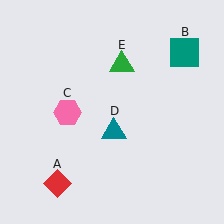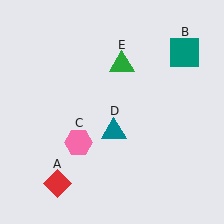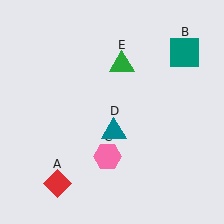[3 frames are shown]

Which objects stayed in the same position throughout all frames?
Red diamond (object A) and teal square (object B) and teal triangle (object D) and green triangle (object E) remained stationary.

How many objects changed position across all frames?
1 object changed position: pink hexagon (object C).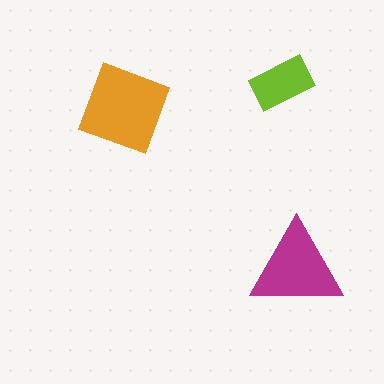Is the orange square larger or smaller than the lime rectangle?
Larger.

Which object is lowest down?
The magenta triangle is bottommost.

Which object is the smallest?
The lime rectangle.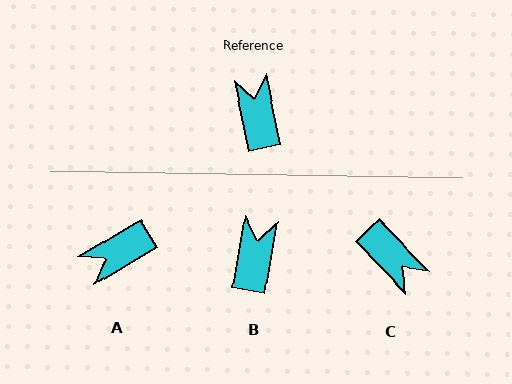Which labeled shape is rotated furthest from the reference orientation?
C, about 148 degrees away.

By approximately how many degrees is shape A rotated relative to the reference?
Approximately 108 degrees counter-clockwise.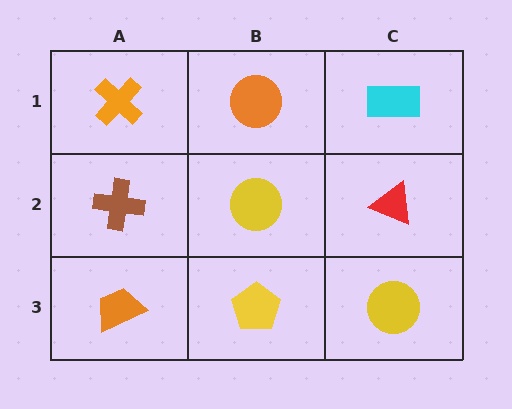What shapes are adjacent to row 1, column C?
A red triangle (row 2, column C), an orange circle (row 1, column B).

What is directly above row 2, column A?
An orange cross.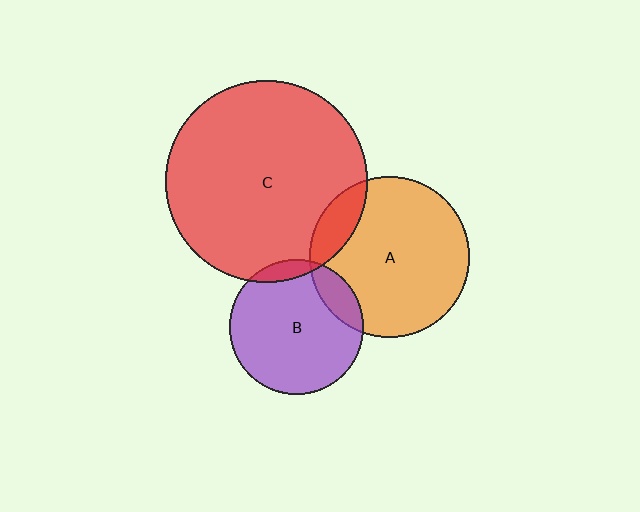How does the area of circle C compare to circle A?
Approximately 1.6 times.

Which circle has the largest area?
Circle C (red).